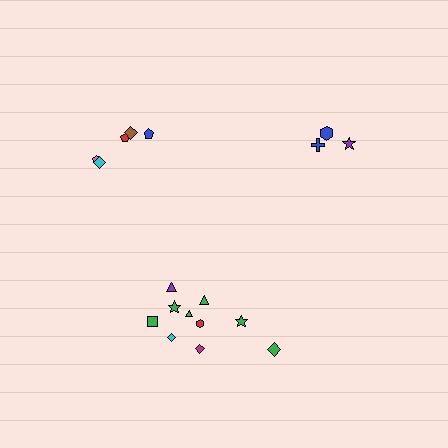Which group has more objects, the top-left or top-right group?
The top-left group.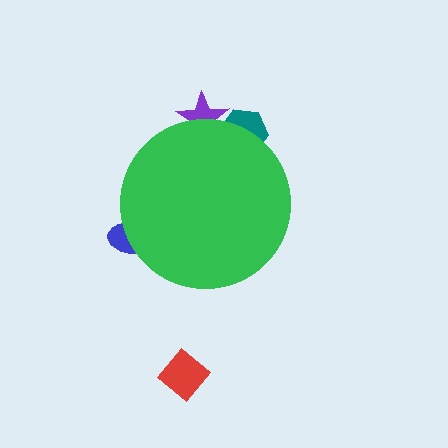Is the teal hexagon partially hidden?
Yes, the teal hexagon is partially hidden behind the green circle.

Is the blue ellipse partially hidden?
Yes, the blue ellipse is partially hidden behind the green circle.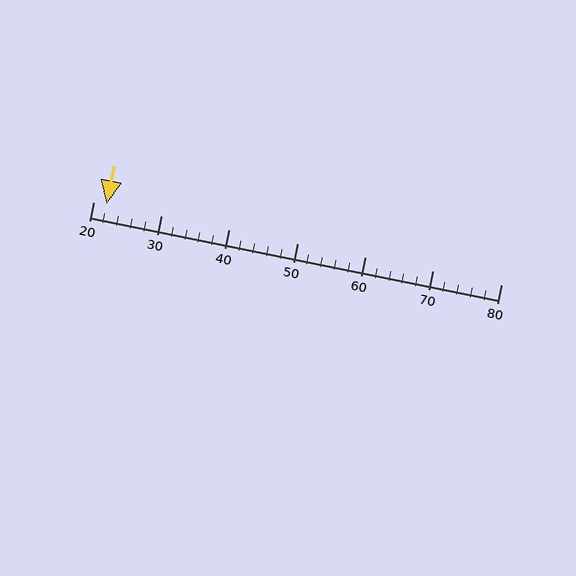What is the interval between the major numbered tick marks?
The major tick marks are spaced 10 units apart.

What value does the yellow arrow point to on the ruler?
The yellow arrow points to approximately 22.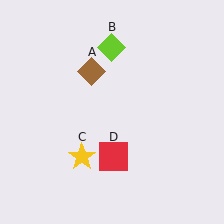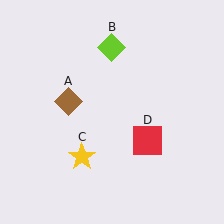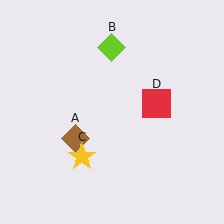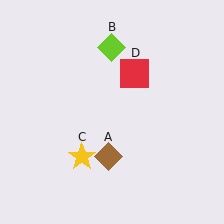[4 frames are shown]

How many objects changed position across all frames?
2 objects changed position: brown diamond (object A), red square (object D).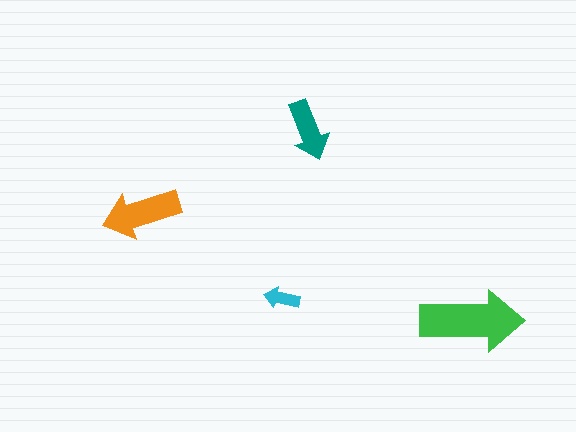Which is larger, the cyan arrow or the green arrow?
The green one.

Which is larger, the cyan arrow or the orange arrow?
The orange one.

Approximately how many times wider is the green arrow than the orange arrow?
About 1.5 times wider.